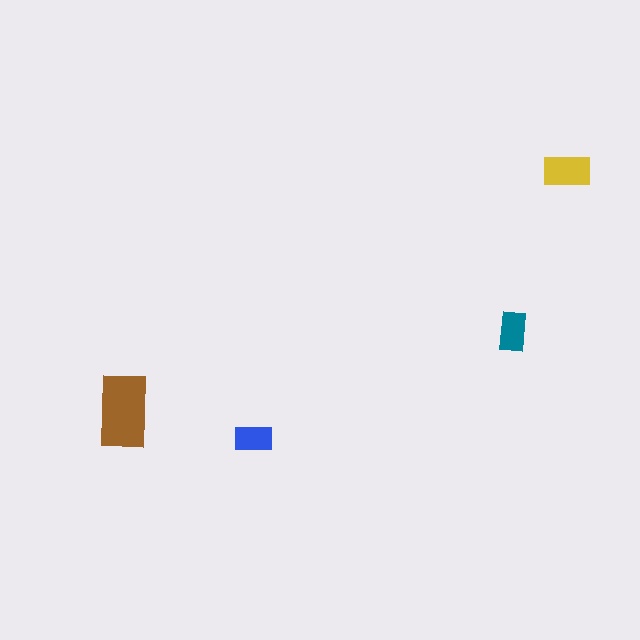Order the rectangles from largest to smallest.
the brown one, the yellow one, the teal one, the blue one.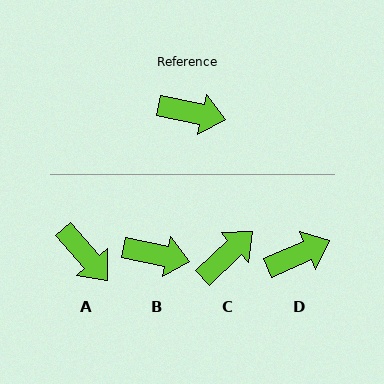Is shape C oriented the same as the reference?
No, it is off by about 55 degrees.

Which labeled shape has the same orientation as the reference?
B.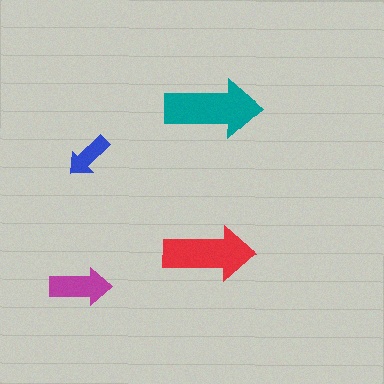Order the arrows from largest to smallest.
the teal one, the red one, the magenta one, the blue one.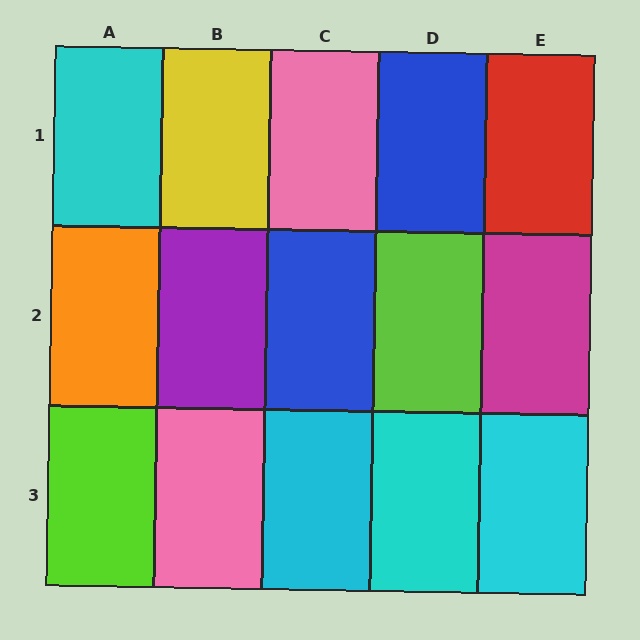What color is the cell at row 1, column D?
Blue.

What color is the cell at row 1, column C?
Pink.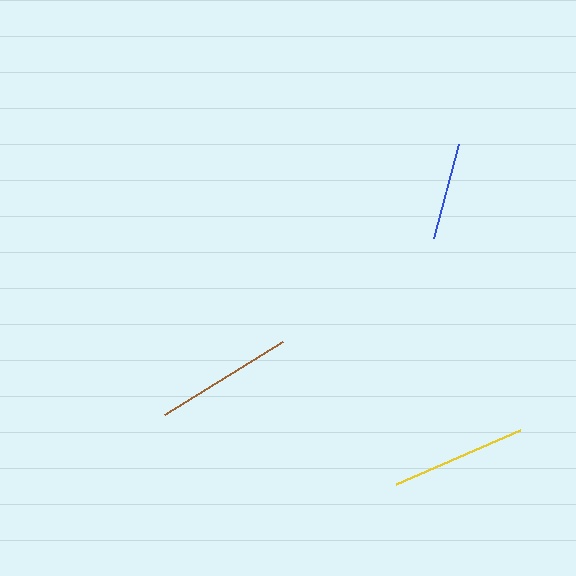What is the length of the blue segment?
The blue segment is approximately 97 pixels long.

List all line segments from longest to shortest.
From longest to shortest: brown, yellow, blue.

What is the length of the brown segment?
The brown segment is approximately 139 pixels long.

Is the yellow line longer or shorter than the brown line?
The brown line is longer than the yellow line.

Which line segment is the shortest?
The blue line is the shortest at approximately 97 pixels.